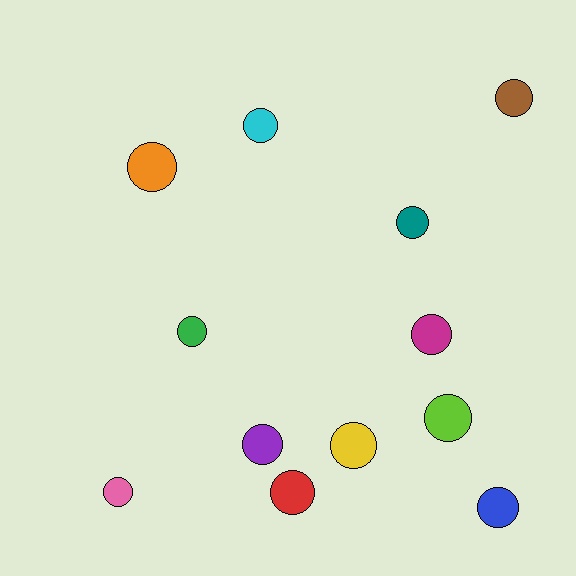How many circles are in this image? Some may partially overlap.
There are 12 circles.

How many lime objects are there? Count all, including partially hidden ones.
There is 1 lime object.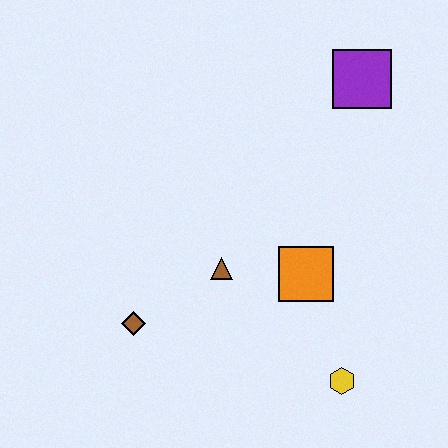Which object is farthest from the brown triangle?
The purple square is farthest from the brown triangle.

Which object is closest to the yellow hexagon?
The orange square is closest to the yellow hexagon.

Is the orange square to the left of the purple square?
Yes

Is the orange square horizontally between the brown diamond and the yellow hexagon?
Yes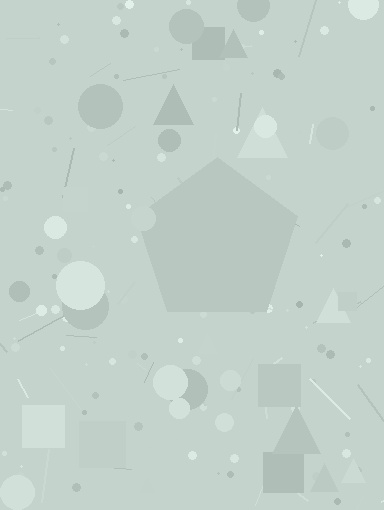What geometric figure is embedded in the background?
A pentagon is embedded in the background.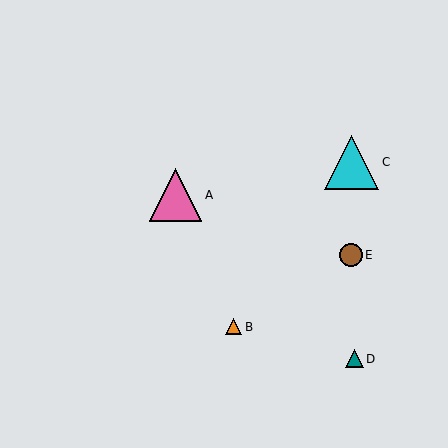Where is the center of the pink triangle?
The center of the pink triangle is at (175, 195).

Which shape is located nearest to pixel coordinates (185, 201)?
The pink triangle (labeled A) at (175, 195) is nearest to that location.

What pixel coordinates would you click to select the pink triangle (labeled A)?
Click at (175, 195) to select the pink triangle A.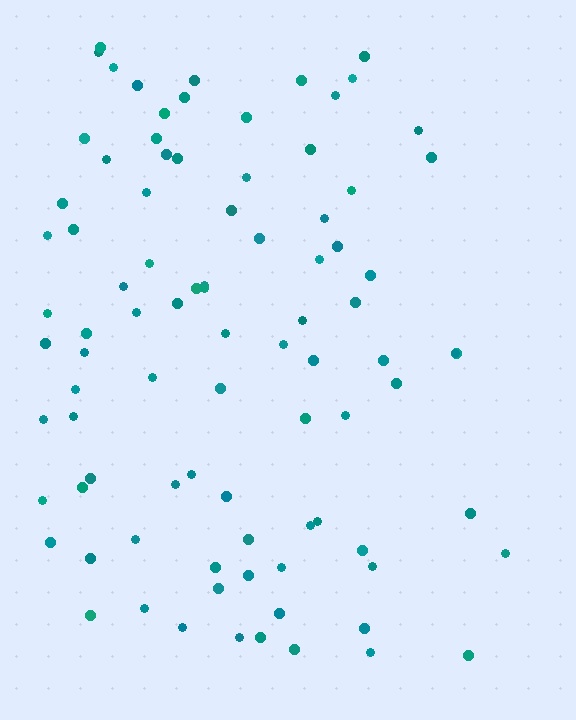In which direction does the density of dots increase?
From right to left, with the left side densest.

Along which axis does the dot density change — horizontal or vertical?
Horizontal.